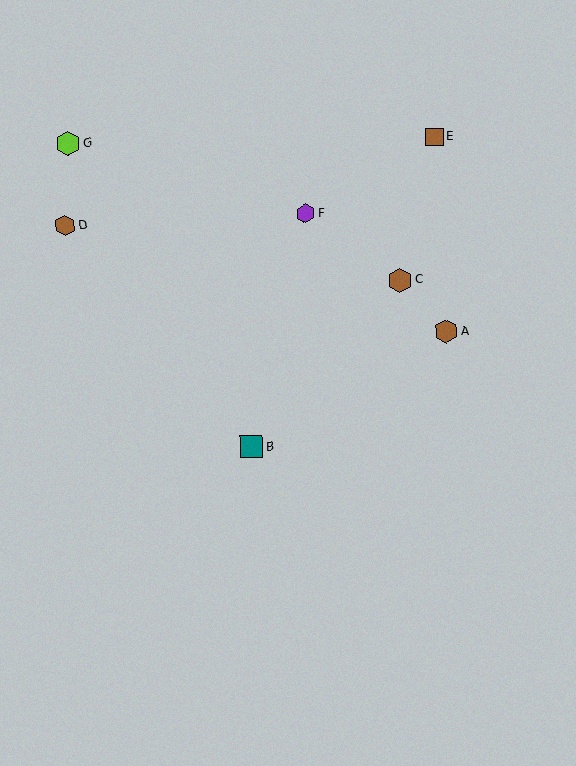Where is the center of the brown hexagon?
The center of the brown hexagon is at (446, 331).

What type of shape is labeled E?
Shape E is a brown square.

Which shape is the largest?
The brown hexagon (labeled C) is the largest.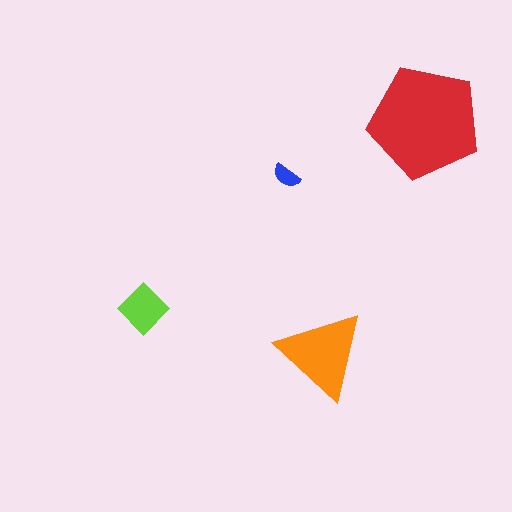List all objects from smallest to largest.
The blue semicircle, the lime diamond, the orange triangle, the red pentagon.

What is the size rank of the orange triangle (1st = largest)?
2nd.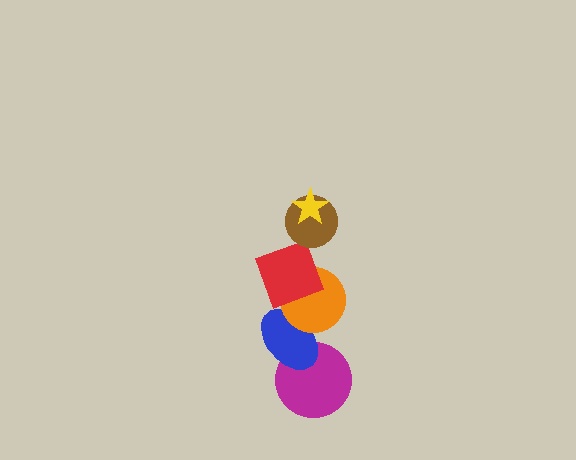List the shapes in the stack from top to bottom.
From top to bottom: the yellow star, the brown circle, the red square, the orange circle, the blue ellipse, the magenta circle.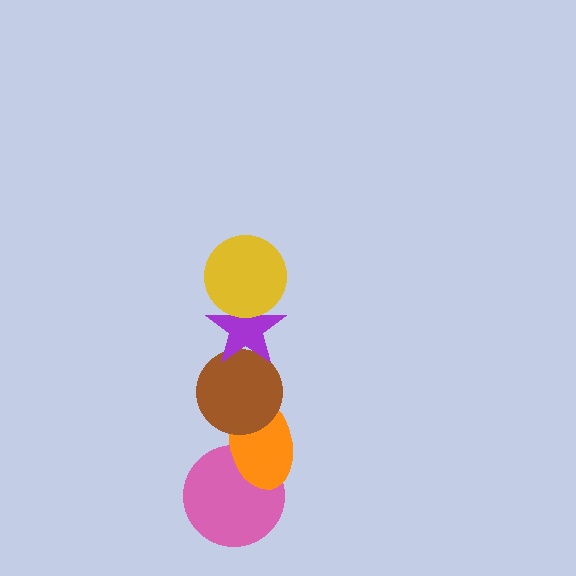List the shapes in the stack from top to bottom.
From top to bottom: the yellow circle, the purple star, the brown circle, the orange ellipse, the pink circle.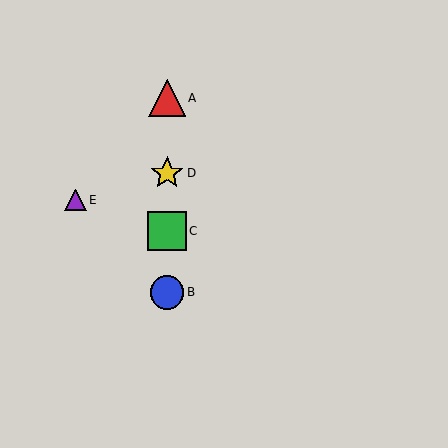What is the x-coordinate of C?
Object C is at x≈167.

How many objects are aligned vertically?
4 objects (A, B, C, D) are aligned vertically.